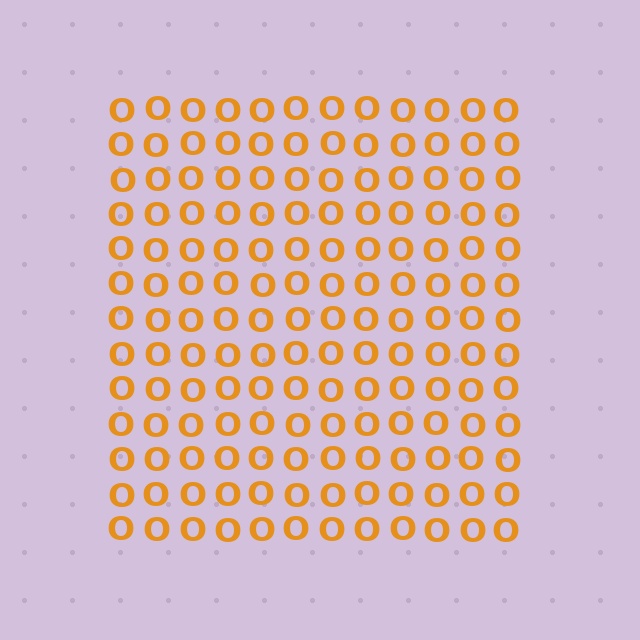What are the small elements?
The small elements are letter O's.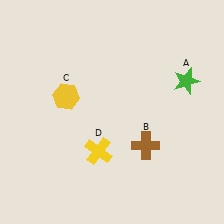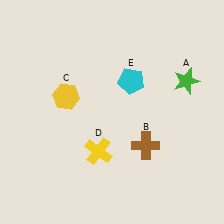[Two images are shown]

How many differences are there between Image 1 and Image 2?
There is 1 difference between the two images.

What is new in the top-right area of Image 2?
A cyan pentagon (E) was added in the top-right area of Image 2.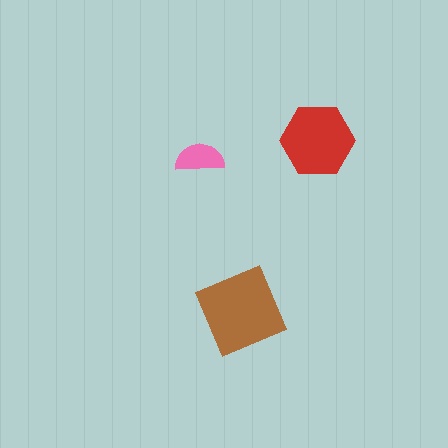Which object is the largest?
The brown diamond.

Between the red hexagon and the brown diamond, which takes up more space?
The brown diamond.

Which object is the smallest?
The pink semicircle.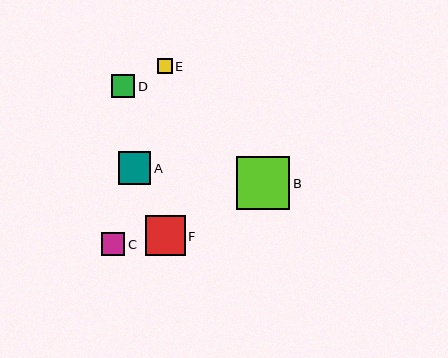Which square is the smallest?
Square E is the smallest with a size of approximately 15 pixels.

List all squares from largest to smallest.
From largest to smallest: B, F, A, D, C, E.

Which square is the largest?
Square B is the largest with a size of approximately 53 pixels.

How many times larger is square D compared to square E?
Square D is approximately 1.5 times the size of square E.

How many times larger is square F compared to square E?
Square F is approximately 2.6 times the size of square E.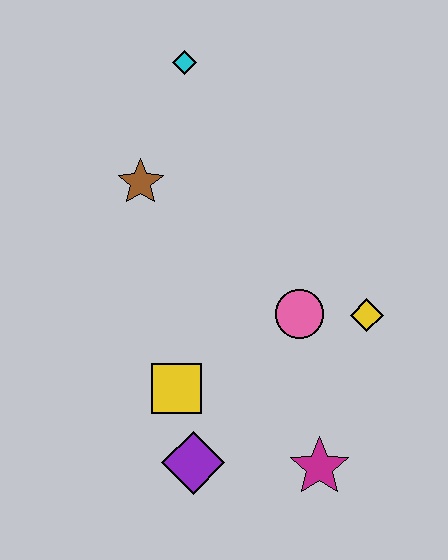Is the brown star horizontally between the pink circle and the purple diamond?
No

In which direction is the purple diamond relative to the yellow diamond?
The purple diamond is to the left of the yellow diamond.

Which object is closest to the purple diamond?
The yellow square is closest to the purple diamond.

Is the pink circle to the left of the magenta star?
Yes